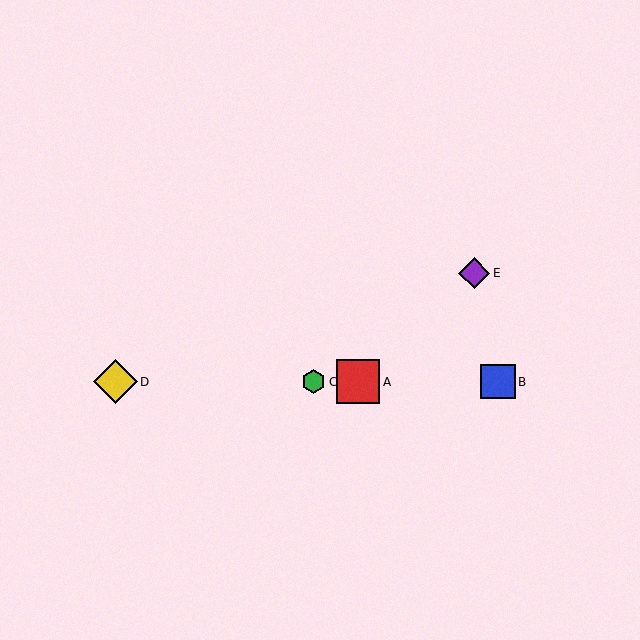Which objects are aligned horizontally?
Objects A, B, C, D are aligned horizontally.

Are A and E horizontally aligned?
No, A is at y≈382 and E is at y≈273.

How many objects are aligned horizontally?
4 objects (A, B, C, D) are aligned horizontally.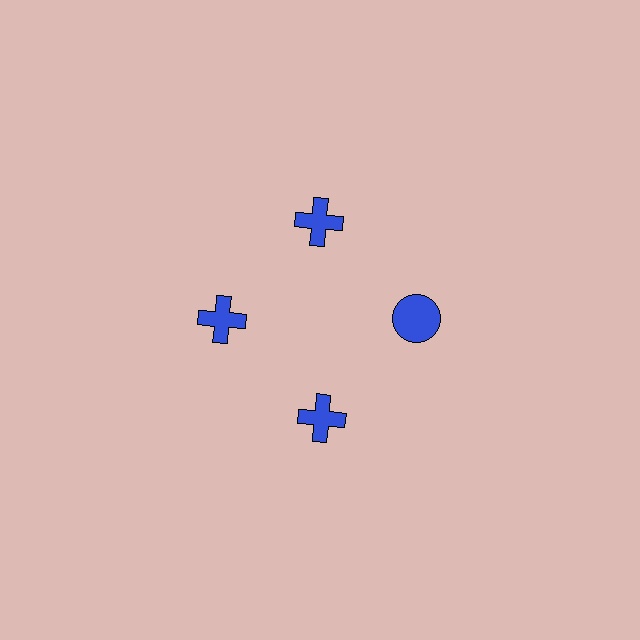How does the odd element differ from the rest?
It has a different shape: circle instead of cross.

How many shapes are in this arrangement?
There are 4 shapes arranged in a ring pattern.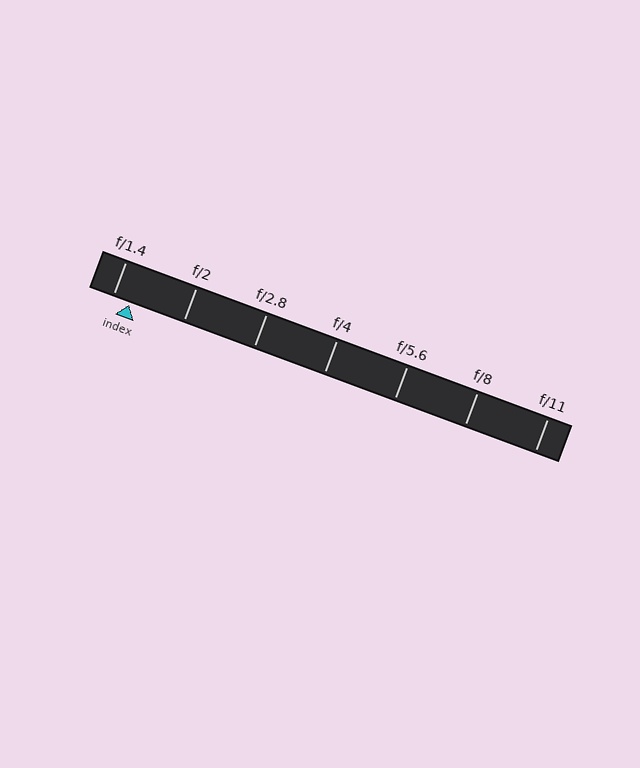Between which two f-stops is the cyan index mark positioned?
The index mark is between f/1.4 and f/2.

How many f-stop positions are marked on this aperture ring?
There are 7 f-stop positions marked.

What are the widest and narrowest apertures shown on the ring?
The widest aperture shown is f/1.4 and the narrowest is f/11.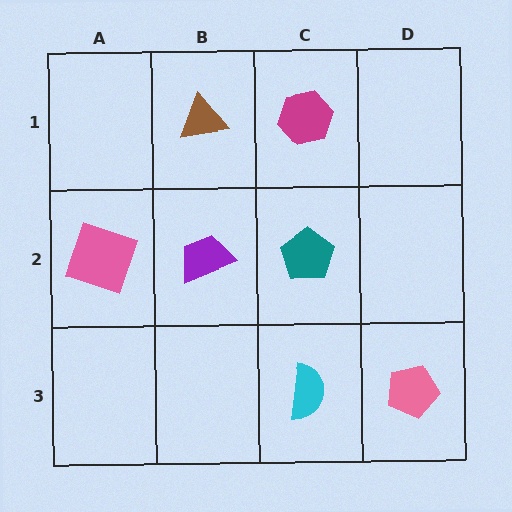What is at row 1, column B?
A brown triangle.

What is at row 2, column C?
A teal pentagon.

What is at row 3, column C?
A cyan semicircle.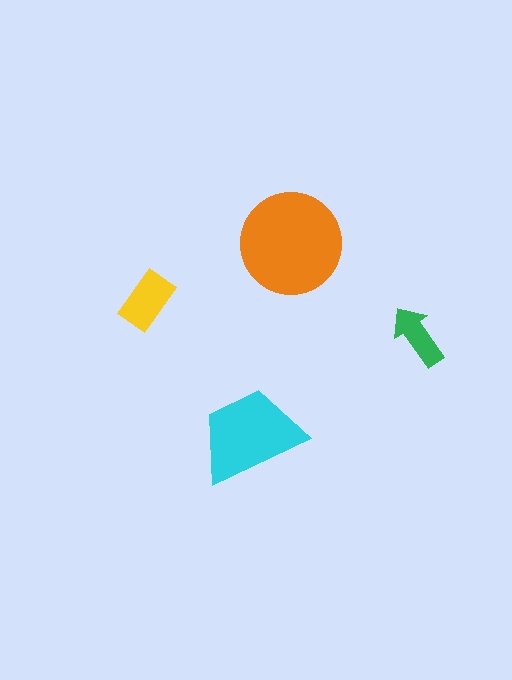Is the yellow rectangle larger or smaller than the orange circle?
Smaller.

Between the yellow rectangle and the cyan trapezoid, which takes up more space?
The cyan trapezoid.